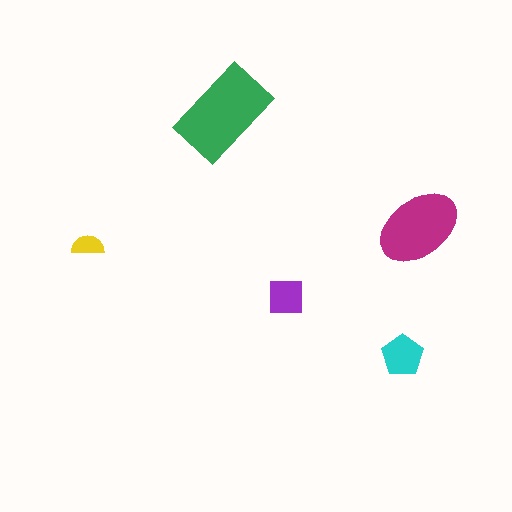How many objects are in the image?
There are 5 objects in the image.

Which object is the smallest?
The yellow semicircle.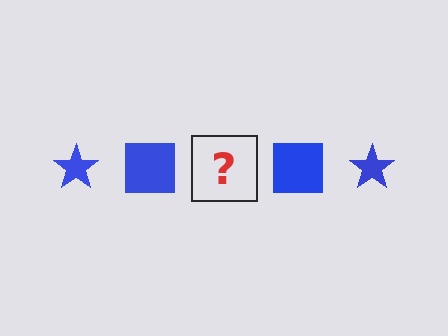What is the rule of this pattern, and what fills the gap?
The rule is that the pattern cycles through star, square shapes in blue. The gap should be filled with a blue star.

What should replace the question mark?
The question mark should be replaced with a blue star.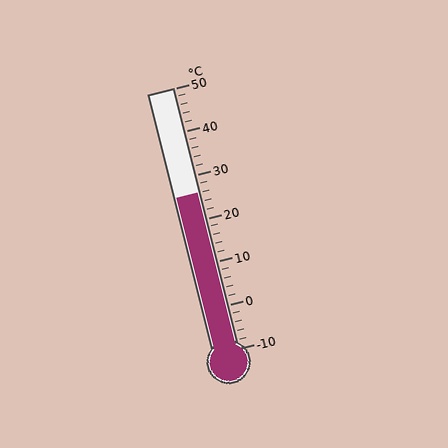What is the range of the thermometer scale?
The thermometer scale ranges from -10°C to 50°C.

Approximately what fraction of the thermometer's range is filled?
The thermometer is filled to approximately 60% of its range.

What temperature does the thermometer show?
The thermometer shows approximately 26°C.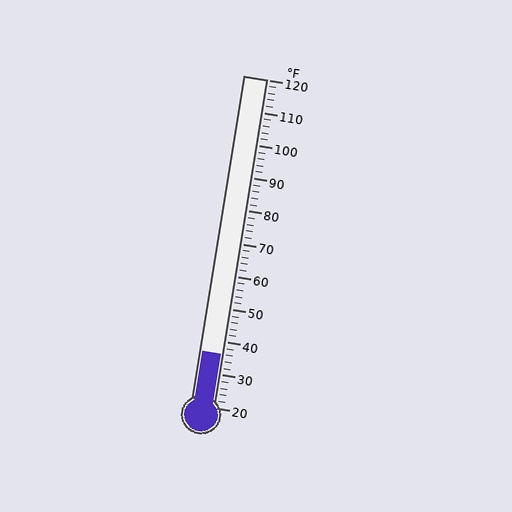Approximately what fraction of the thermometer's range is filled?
The thermometer is filled to approximately 15% of its range.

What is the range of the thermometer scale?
The thermometer scale ranges from 20°F to 120°F.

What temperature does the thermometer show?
The thermometer shows approximately 36°F.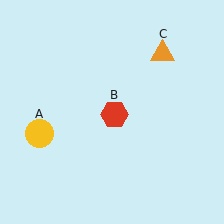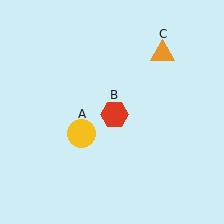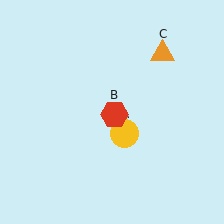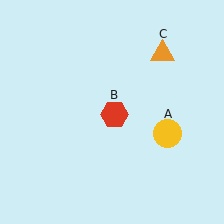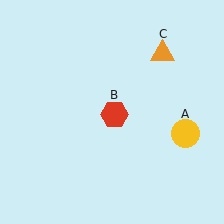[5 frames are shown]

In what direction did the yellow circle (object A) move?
The yellow circle (object A) moved right.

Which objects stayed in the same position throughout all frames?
Red hexagon (object B) and orange triangle (object C) remained stationary.